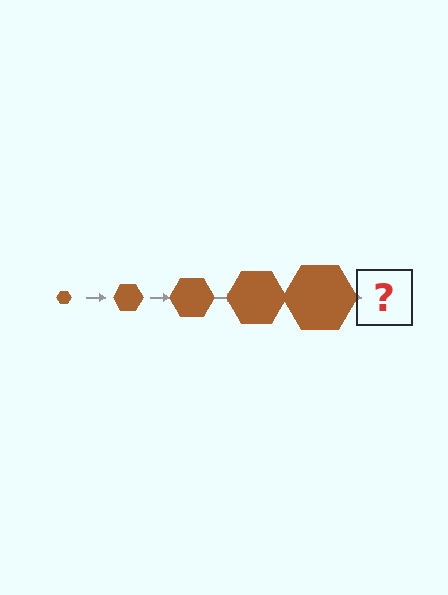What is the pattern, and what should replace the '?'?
The pattern is that the hexagon gets progressively larger each step. The '?' should be a brown hexagon, larger than the previous one.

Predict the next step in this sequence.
The next step is a brown hexagon, larger than the previous one.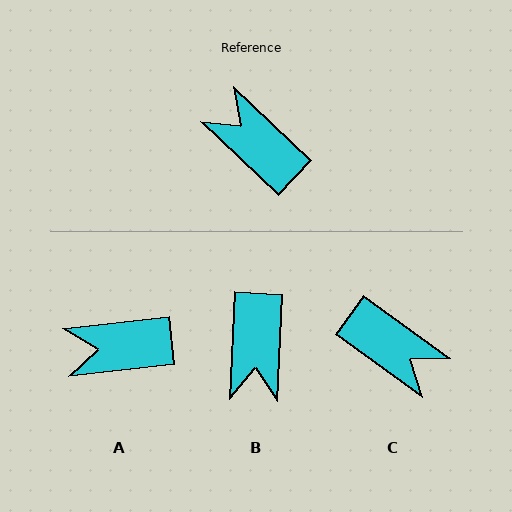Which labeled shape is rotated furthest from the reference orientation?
C, about 172 degrees away.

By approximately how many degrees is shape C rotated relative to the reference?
Approximately 172 degrees clockwise.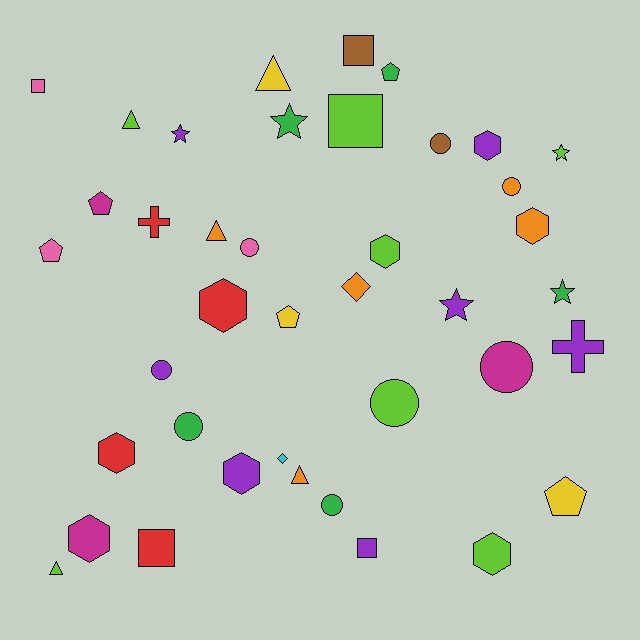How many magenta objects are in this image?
There are 3 magenta objects.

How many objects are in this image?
There are 40 objects.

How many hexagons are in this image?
There are 8 hexagons.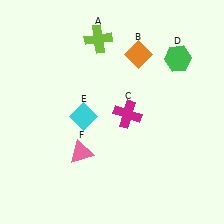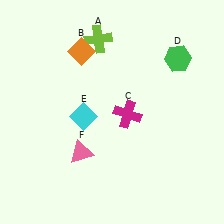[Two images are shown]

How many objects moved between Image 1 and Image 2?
1 object moved between the two images.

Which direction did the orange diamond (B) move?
The orange diamond (B) moved left.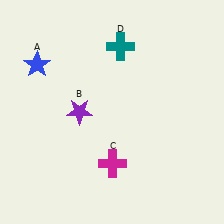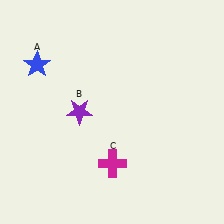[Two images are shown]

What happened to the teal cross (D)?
The teal cross (D) was removed in Image 2. It was in the top-right area of Image 1.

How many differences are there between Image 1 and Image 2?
There is 1 difference between the two images.